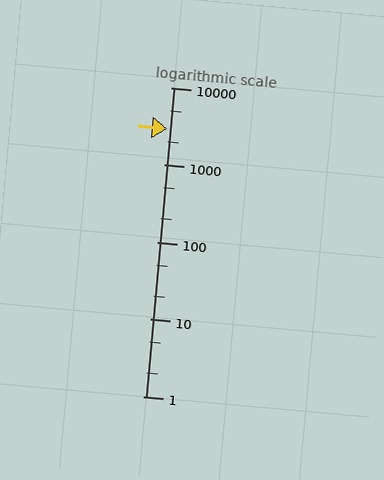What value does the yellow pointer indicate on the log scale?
The pointer indicates approximately 2900.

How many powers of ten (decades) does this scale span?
The scale spans 4 decades, from 1 to 10000.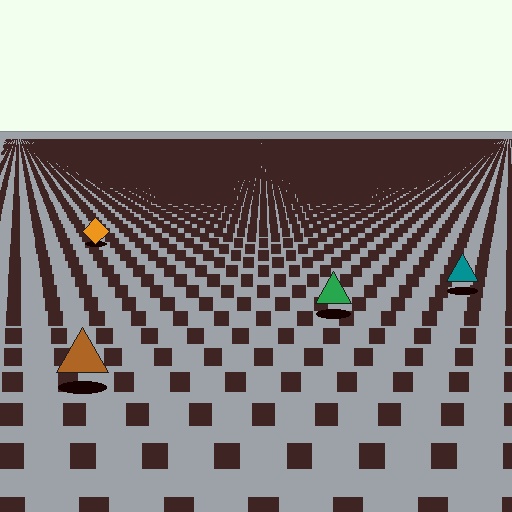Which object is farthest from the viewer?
The orange diamond is farthest from the viewer. It appears smaller and the ground texture around it is denser.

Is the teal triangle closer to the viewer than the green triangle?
No. The green triangle is closer — you can tell from the texture gradient: the ground texture is coarser near it.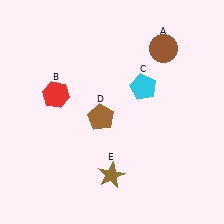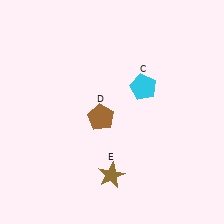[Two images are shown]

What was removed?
The brown circle (A), the red hexagon (B) were removed in Image 2.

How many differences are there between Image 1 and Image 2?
There are 2 differences between the two images.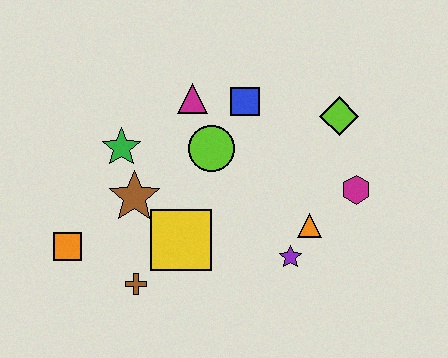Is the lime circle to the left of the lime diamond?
Yes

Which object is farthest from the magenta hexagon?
The orange square is farthest from the magenta hexagon.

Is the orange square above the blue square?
No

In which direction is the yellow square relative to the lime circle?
The yellow square is below the lime circle.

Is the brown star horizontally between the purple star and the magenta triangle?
No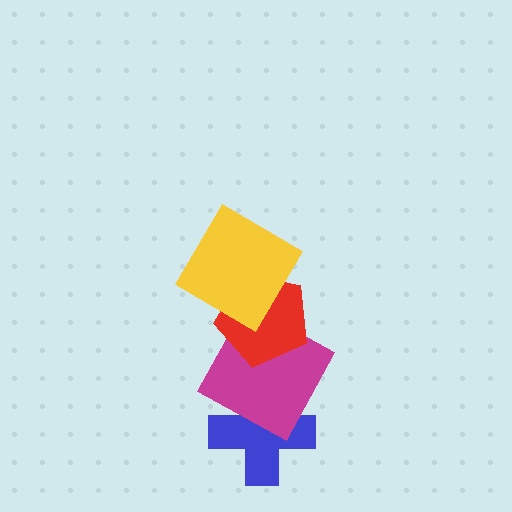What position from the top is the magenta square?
The magenta square is 3rd from the top.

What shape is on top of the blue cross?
The magenta square is on top of the blue cross.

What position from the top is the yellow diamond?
The yellow diamond is 1st from the top.